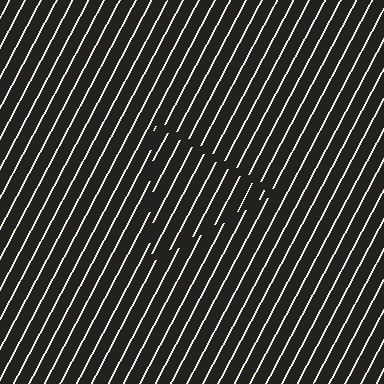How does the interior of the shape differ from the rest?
The interior of the shape contains the same grating, shifted by half a period — the contour is defined by the phase discontinuity where line-ends from the inner and outer gratings abut.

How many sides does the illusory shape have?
3 sides — the line-ends trace a triangle.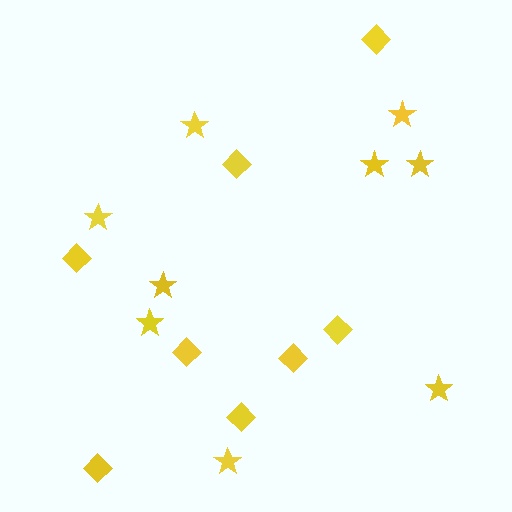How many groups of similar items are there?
There are 2 groups: one group of stars (9) and one group of diamonds (8).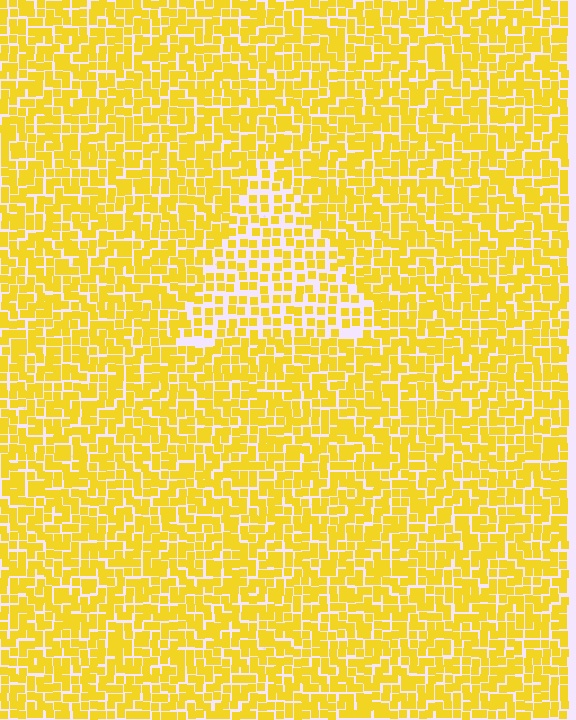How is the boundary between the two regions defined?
The boundary is defined by a change in element density (approximately 1.6x ratio). All elements are the same color, size, and shape.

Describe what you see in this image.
The image contains small yellow elements arranged at two different densities. A triangle-shaped region is visible where the elements are less densely packed than the surrounding area.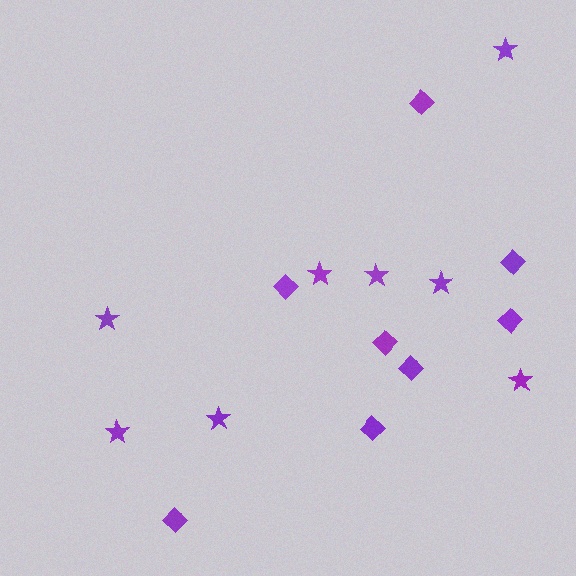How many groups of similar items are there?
There are 2 groups: one group of stars (8) and one group of diamonds (8).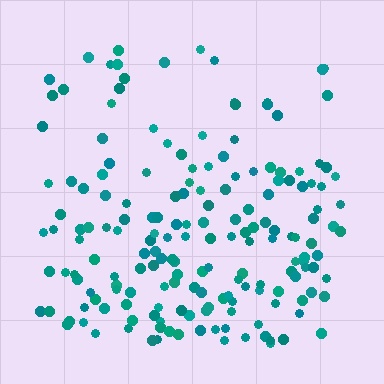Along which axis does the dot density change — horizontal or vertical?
Vertical.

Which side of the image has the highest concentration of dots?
The bottom.